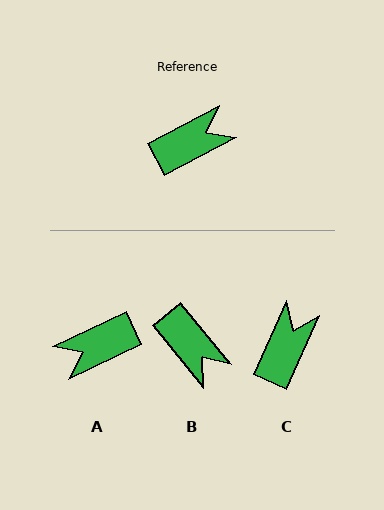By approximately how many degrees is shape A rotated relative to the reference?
Approximately 177 degrees counter-clockwise.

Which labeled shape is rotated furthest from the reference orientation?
A, about 177 degrees away.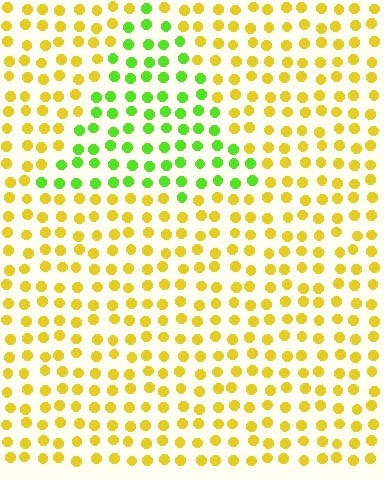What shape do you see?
I see a triangle.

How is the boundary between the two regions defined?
The boundary is defined purely by a slight shift in hue (about 53 degrees). Spacing, size, and orientation are identical on both sides.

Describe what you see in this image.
The image is filled with small yellow elements in a uniform arrangement. A triangle-shaped region is visible where the elements are tinted to a slightly different hue, forming a subtle color boundary.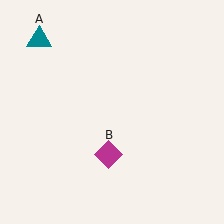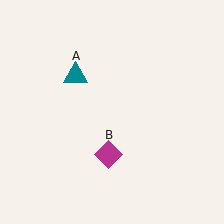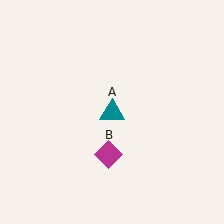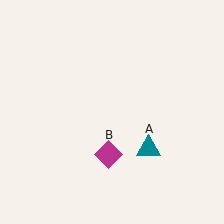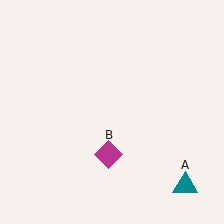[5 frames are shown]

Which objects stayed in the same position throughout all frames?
Magenta diamond (object B) remained stationary.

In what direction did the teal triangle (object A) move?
The teal triangle (object A) moved down and to the right.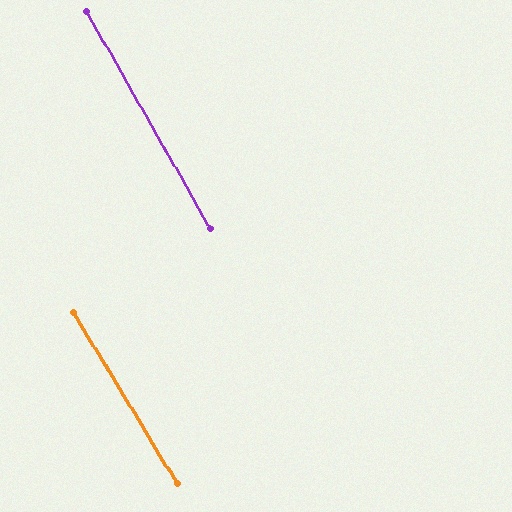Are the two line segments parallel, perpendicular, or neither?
Parallel — their directions differ by only 1.7°.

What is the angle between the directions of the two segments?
Approximately 2 degrees.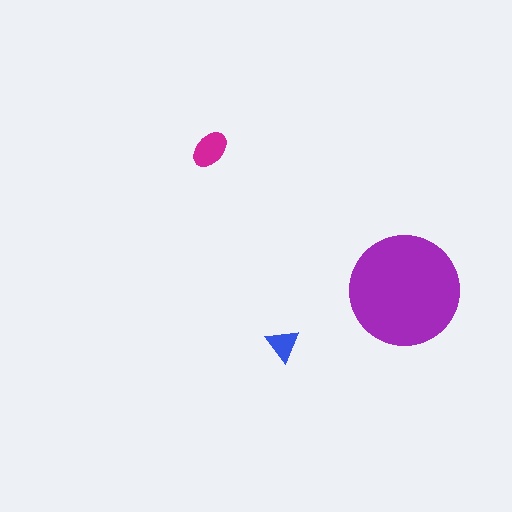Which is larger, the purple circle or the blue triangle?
The purple circle.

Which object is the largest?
The purple circle.